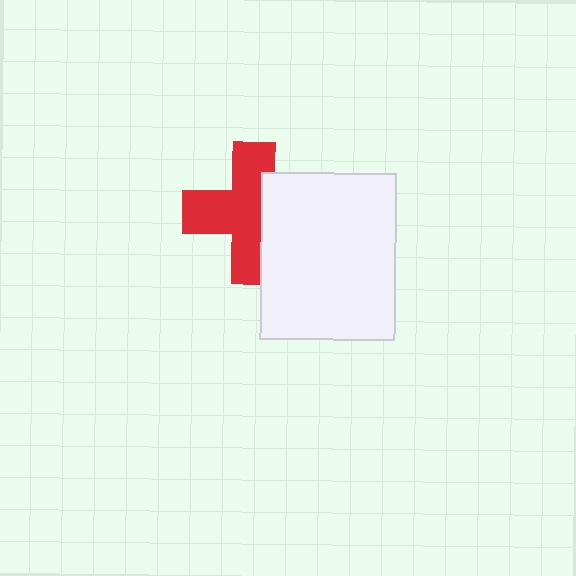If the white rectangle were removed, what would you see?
You would see the complete red cross.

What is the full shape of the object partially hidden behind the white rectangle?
The partially hidden object is a red cross.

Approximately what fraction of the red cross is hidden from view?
Roughly 36% of the red cross is hidden behind the white rectangle.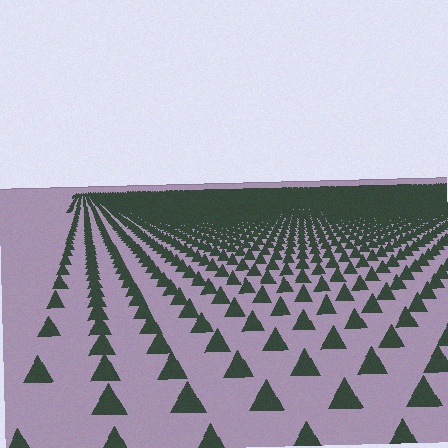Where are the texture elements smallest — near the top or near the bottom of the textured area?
Near the top.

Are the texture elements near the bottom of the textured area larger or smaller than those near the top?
Larger. Near the bottom, elements are closer to the viewer and appear at a bigger on-screen size.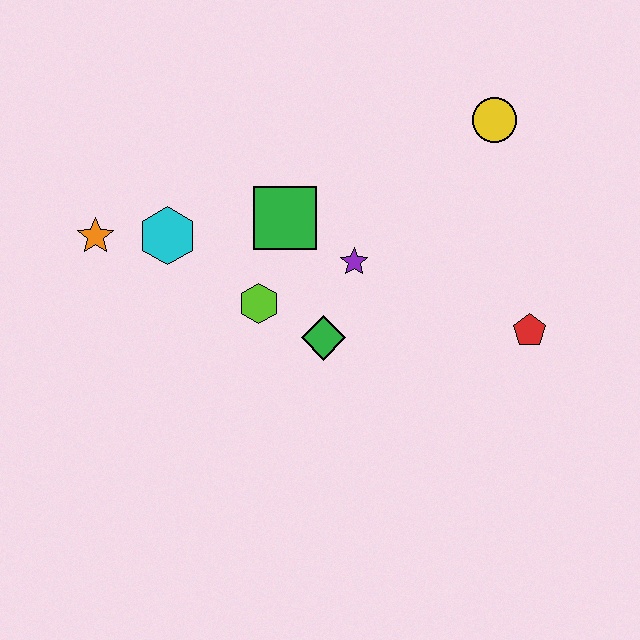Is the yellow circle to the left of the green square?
No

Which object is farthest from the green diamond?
The yellow circle is farthest from the green diamond.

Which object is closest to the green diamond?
The lime hexagon is closest to the green diamond.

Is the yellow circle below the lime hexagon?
No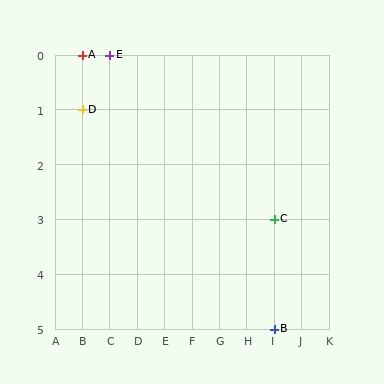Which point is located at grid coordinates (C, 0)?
Point E is at (C, 0).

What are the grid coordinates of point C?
Point C is at grid coordinates (I, 3).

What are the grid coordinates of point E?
Point E is at grid coordinates (C, 0).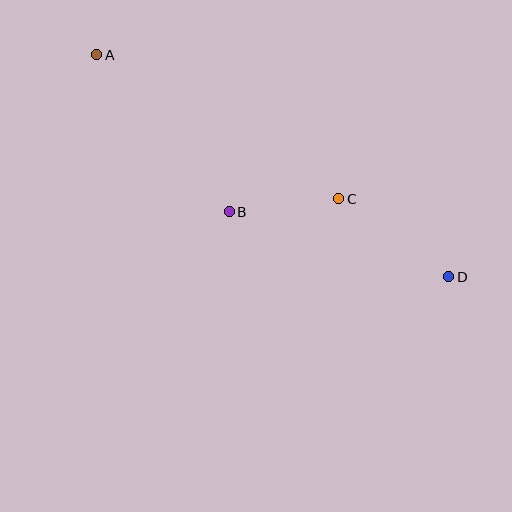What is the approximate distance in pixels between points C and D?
The distance between C and D is approximately 135 pixels.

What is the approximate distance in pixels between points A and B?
The distance between A and B is approximately 205 pixels.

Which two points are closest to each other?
Points B and C are closest to each other.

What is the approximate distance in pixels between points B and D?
The distance between B and D is approximately 229 pixels.